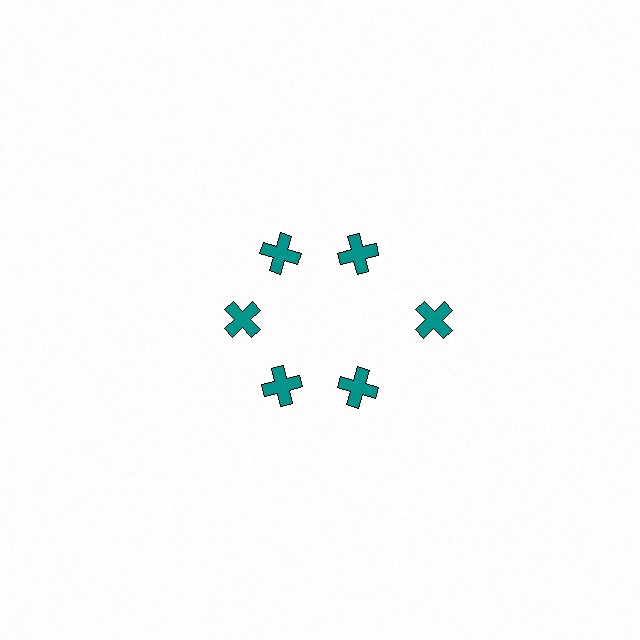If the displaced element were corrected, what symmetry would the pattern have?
It would have 6-fold rotational symmetry — the pattern would map onto itself every 60 degrees.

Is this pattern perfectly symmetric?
No. The 6 teal crosses are arranged in a ring, but one element near the 3 o'clock position is pushed outward from the center, breaking the 6-fold rotational symmetry.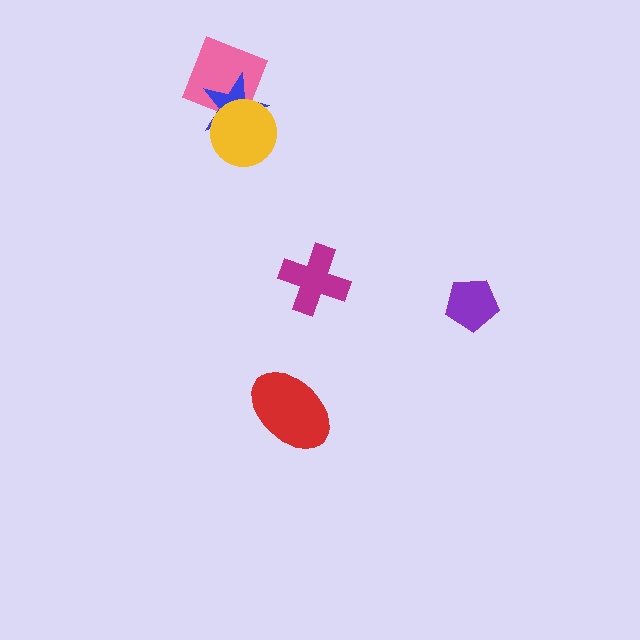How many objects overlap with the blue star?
2 objects overlap with the blue star.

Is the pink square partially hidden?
Yes, it is partially covered by another shape.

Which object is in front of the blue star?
The yellow circle is in front of the blue star.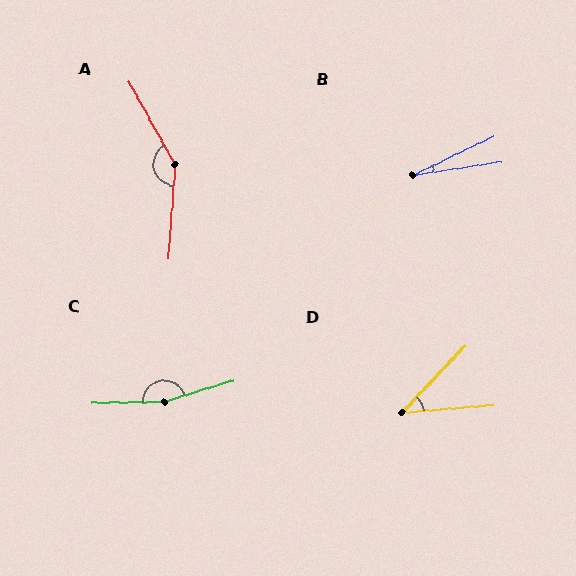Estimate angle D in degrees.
Approximately 42 degrees.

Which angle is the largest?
C, at approximately 164 degrees.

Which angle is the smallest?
B, at approximately 17 degrees.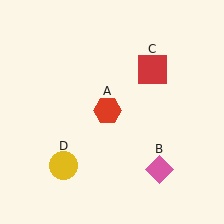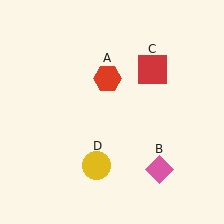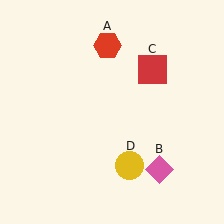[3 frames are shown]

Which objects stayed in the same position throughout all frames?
Pink diamond (object B) and red square (object C) remained stationary.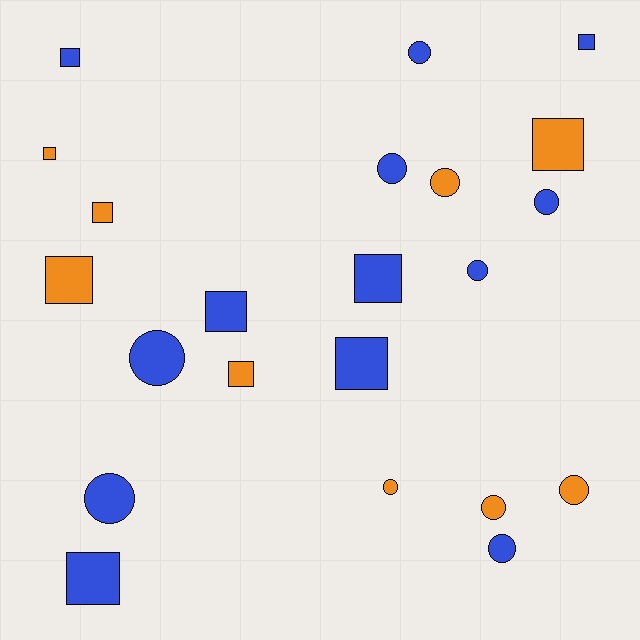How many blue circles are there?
There are 7 blue circles.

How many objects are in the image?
There are 22 objects.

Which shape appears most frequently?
Square, with 11 objects.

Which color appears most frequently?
Blue, with 13 objects.